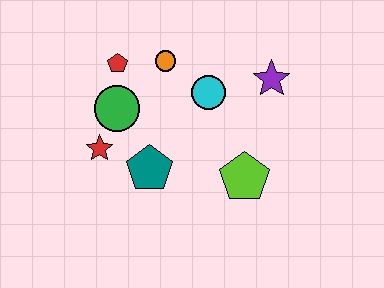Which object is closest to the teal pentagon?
The red star is closest to the teal pentagon.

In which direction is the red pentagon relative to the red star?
The red pentagon is above the red star.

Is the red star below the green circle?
Yes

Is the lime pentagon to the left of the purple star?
Yes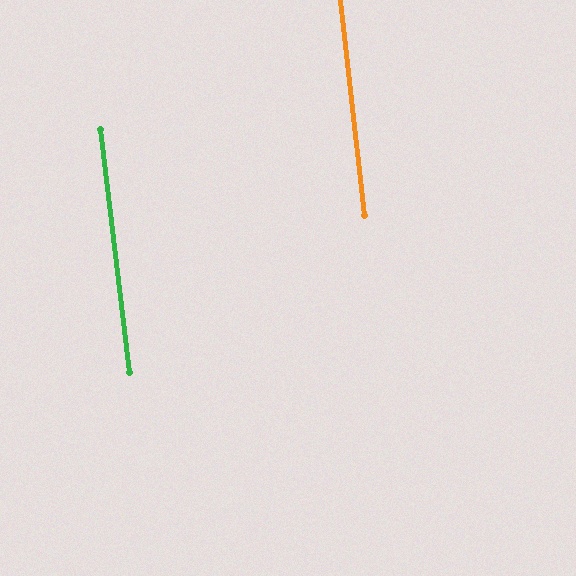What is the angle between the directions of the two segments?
Approximately 0 degrees.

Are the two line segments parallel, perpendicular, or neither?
Parallel — their directions differ by only 0.2°.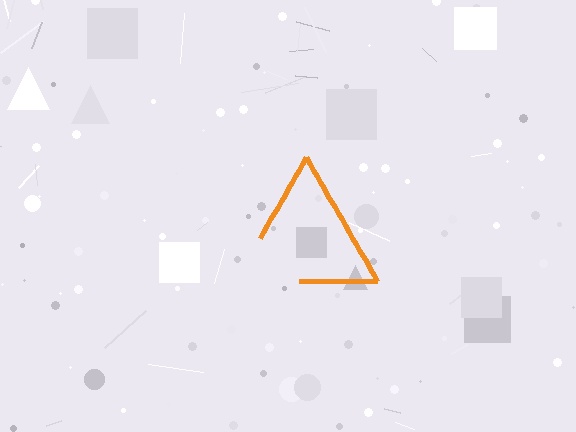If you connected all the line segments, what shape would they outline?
They would outline a triangle.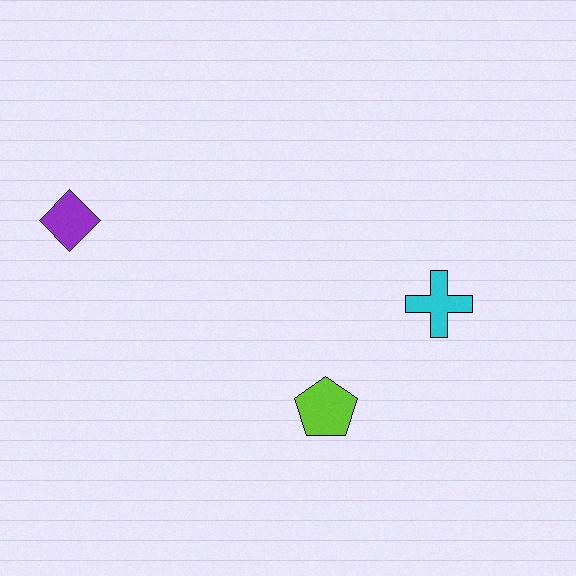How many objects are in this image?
There are 3 objects.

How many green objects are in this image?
There are no green objects.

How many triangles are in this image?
There are no triangles.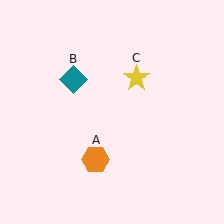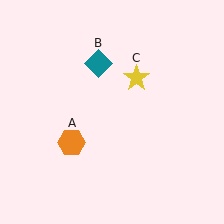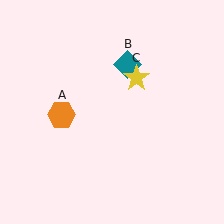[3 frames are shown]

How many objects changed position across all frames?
2 objects changed position: orange hexagon (object A), teal diamond (object B).